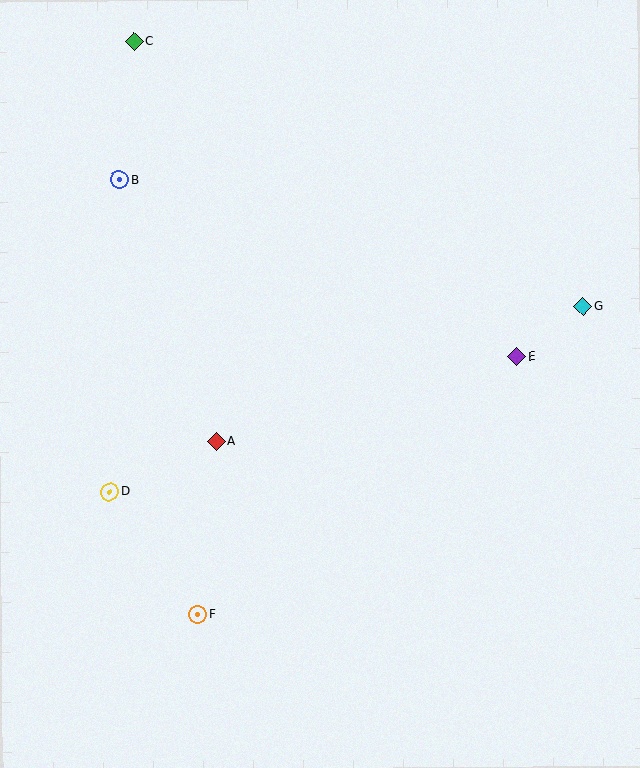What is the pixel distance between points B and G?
The distance between B and G is 481 pixels.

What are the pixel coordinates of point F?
Point F is at (197, 614).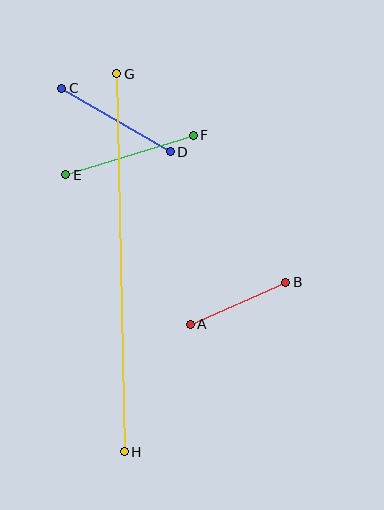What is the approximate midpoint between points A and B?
The midpoint is at approximately (238, 303) pixels.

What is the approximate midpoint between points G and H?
The midpoint is at approximately (121, 263) pixels.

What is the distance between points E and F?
The distance is approximately 134 pixels.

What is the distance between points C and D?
The distance is approximately 126 pixels.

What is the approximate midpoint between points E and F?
The midpoint is at approximately (130, 155) pixels.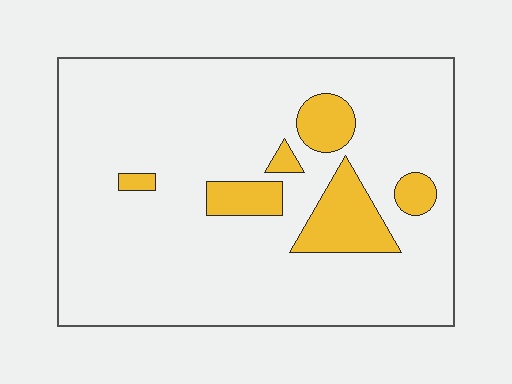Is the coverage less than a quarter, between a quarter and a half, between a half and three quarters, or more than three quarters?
Less than a quarter.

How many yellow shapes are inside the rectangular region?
6.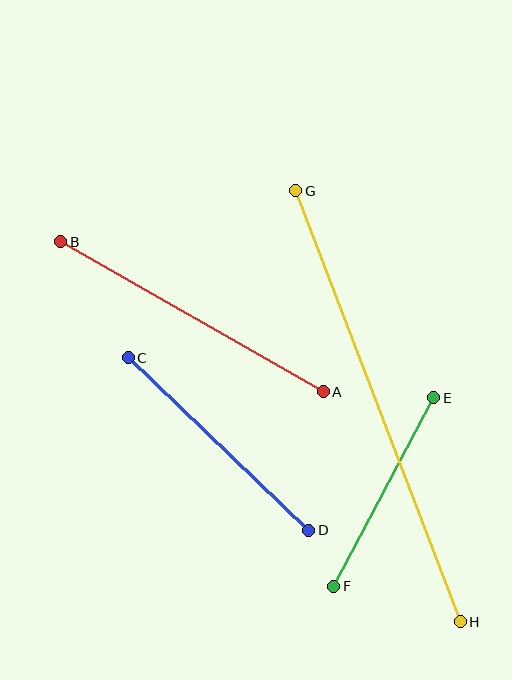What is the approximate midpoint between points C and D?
The midpoint is at approximately (219, 444) pixels.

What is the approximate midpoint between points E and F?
The midpoint is at approximately (384, 492) pixels.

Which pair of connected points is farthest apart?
Points G and H are farthest apart.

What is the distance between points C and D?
The distance is approximately 250 pixels.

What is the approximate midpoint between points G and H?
The midpoint is at approximately (378, 406) pixels.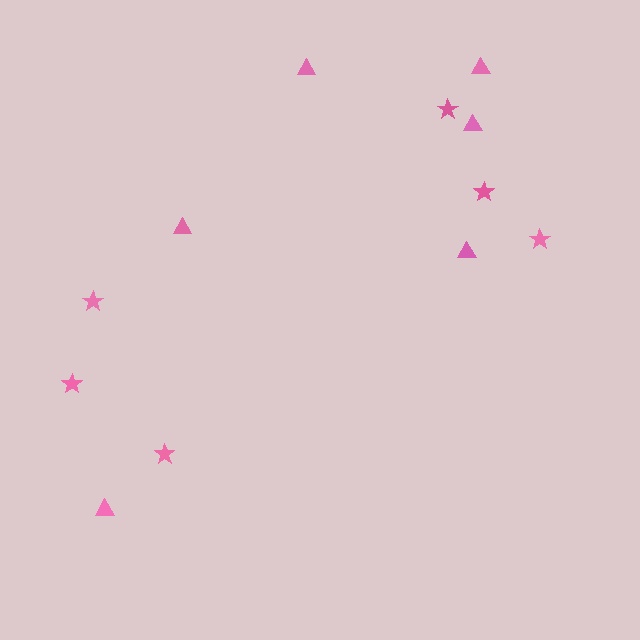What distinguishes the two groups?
There are 2 groups: one group of stars (6) and one group of triangles (6).